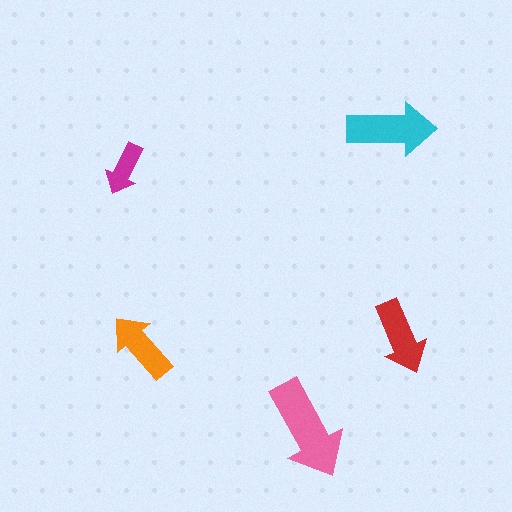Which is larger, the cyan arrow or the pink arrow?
The pink one.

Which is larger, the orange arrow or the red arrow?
The red one.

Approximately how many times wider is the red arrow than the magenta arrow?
About 1.5 times wider.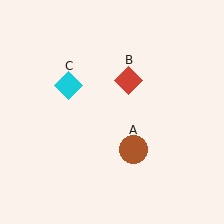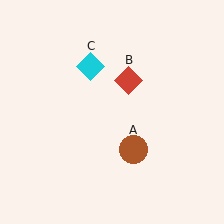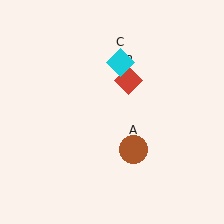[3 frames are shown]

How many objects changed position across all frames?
1 object changed position: cyan diamond (object C).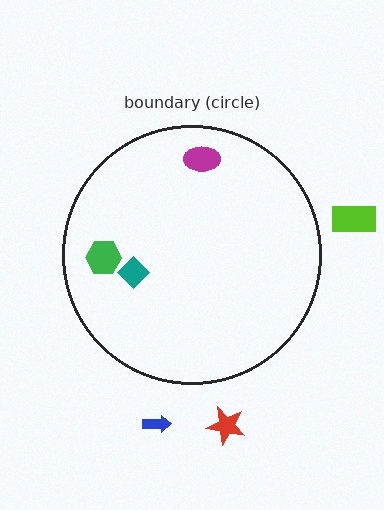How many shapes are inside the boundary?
3 inside, 3 outside.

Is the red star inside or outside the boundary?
Outside.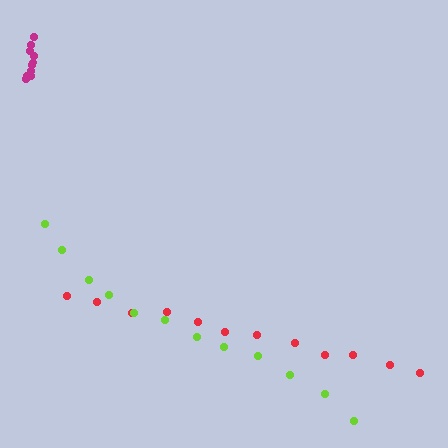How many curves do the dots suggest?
There are 3 distinct paths.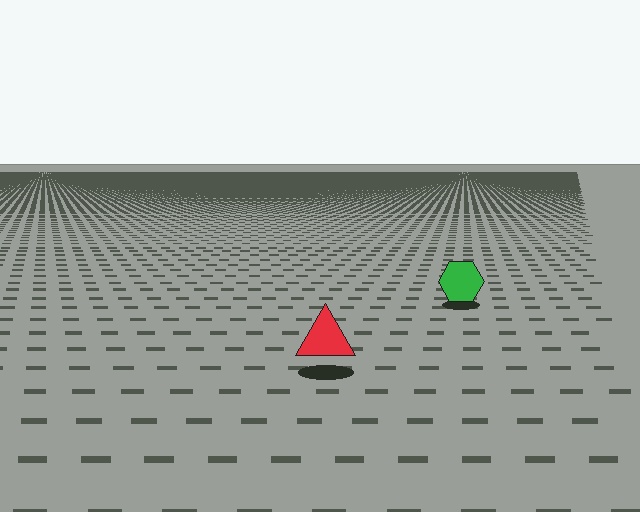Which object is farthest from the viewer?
The green hexagon is farthest from the viewer. It appears smaller and the ground texture around it is denser.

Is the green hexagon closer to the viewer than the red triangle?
No. The red triangle is closer — you can tell from the texture gradient: the ground texture is coarser near it.